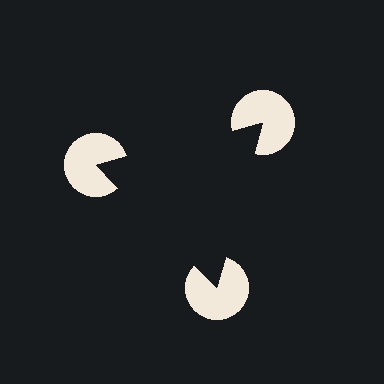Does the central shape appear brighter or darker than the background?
It typically appears slightly darker than the background, even though no actual brightness change is drawn.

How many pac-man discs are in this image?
There are 3 — one at each vertex of the illusory triangle.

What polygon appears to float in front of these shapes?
An illusory triangle — its edges are inferred from the aligned wedge cuts in the pac-man discs, not physically drawn.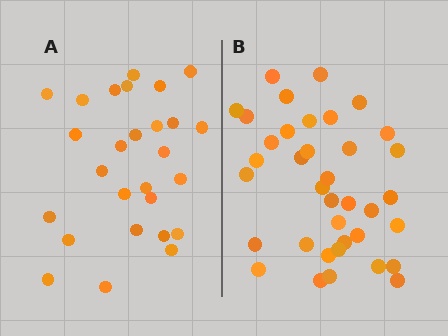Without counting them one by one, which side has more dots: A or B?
Region B (the right region) has more dots.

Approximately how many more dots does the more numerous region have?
Region B has roughly 10 or so more dots than region A.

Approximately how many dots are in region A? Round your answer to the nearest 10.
About 30 dots. (The exact count is 27, which rounds to 30.)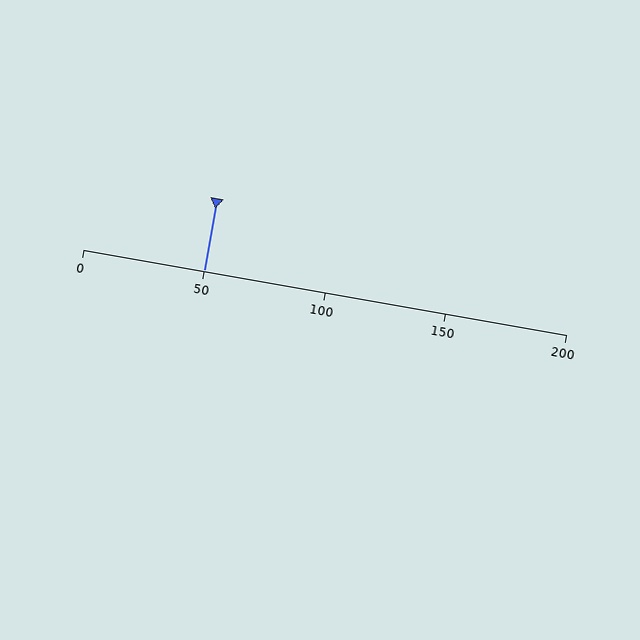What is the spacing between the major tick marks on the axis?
The major ticks are spaced 50 apart.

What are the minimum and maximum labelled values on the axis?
The axis runs from 0 to 200.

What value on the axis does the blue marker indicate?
The marker indicates approximately 50.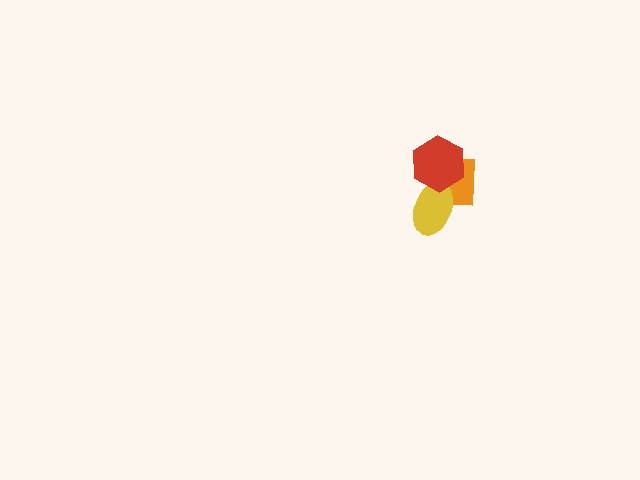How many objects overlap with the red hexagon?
2 objects overlap with the red hexagon.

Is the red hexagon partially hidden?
No, no other shape covers it.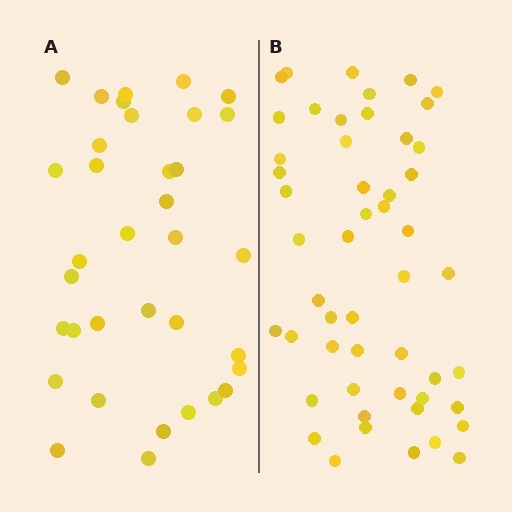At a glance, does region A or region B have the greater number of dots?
Region B (the right region) has more dots.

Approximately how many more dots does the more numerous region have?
Region B has approximately 15 more dots than region A.